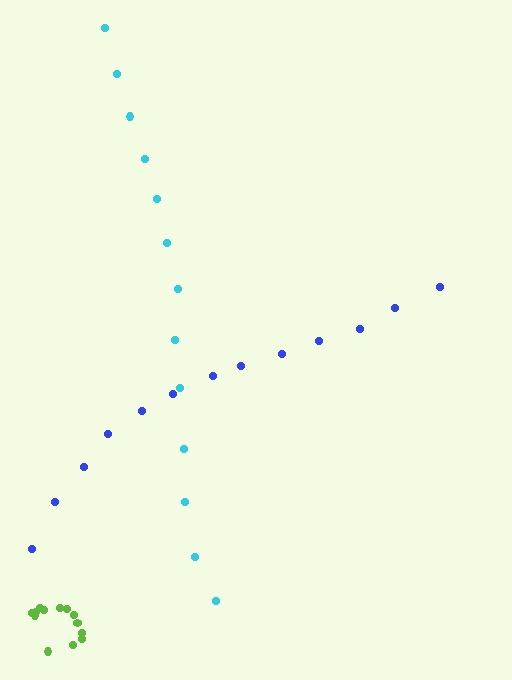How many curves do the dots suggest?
There are 3 distinct paths.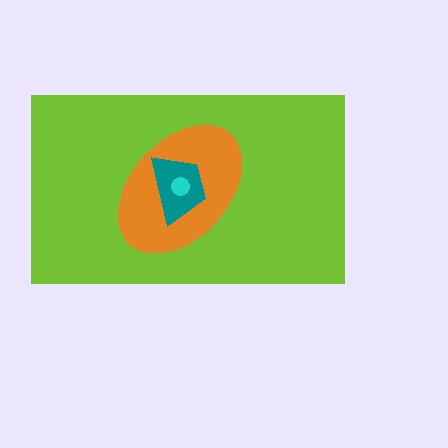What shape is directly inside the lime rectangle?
The orange ellipse.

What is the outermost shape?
The lime rectangle.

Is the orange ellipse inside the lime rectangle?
Yes.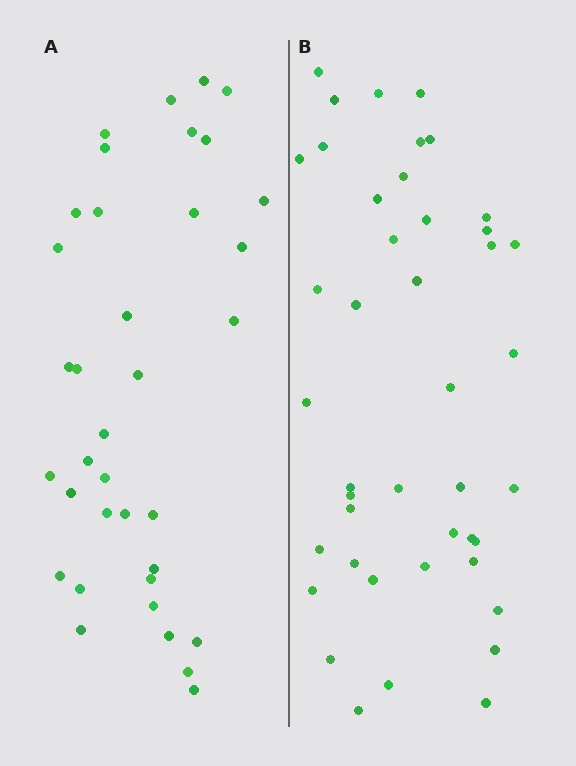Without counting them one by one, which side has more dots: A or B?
Region B (the right region) has more dots.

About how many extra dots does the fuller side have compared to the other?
Region B has roughly 8 or so more dots than region A.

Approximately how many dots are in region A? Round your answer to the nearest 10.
About 40 dots. (The exact count is 36, which rounds to 40.)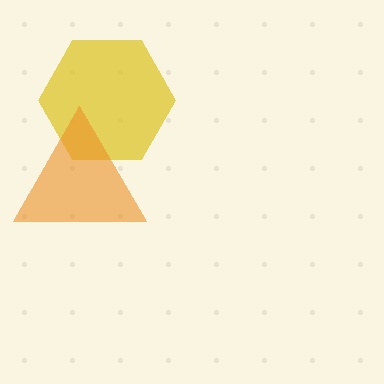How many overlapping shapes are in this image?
There are 2 overlapping shapes in the image.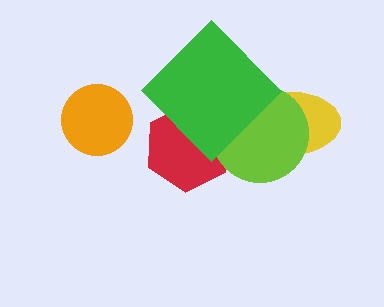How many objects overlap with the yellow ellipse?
1 object overlaps with the yellow ellipse.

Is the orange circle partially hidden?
No, no other shape covers it.